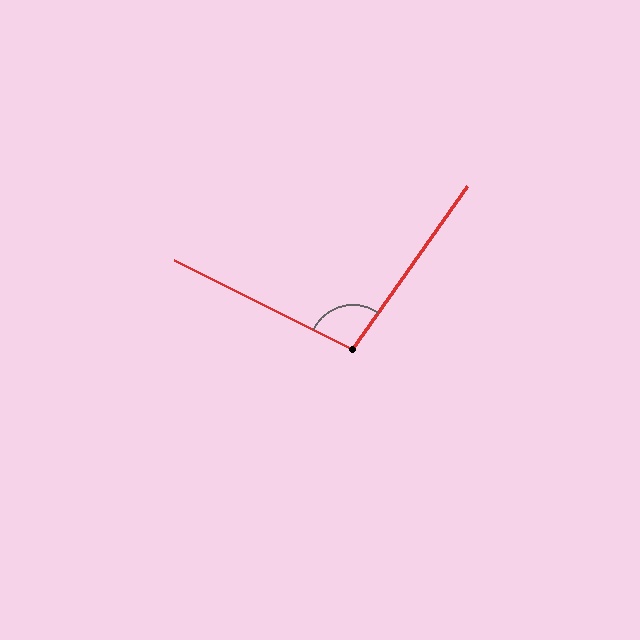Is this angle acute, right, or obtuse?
It is obtuse.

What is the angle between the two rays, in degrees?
Approximately 99 degrees.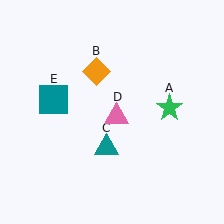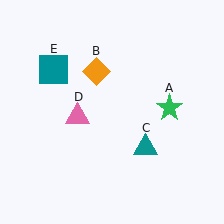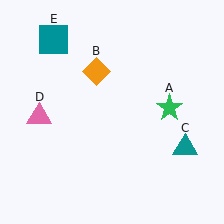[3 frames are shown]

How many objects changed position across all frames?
3 objects changed position: teal triangle (object C), pink triangle (object D), teal square (object E).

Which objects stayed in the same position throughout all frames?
Green star (object A) and orange diamond (object B) remained stationary.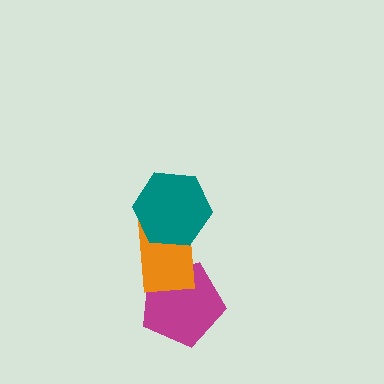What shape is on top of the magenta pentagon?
The orange rectangle is on top of the magenta pentagon.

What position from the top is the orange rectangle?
The orange rectangle is 2nd from the top.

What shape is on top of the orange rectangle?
The teal hexagon is on top of the orange rectangle.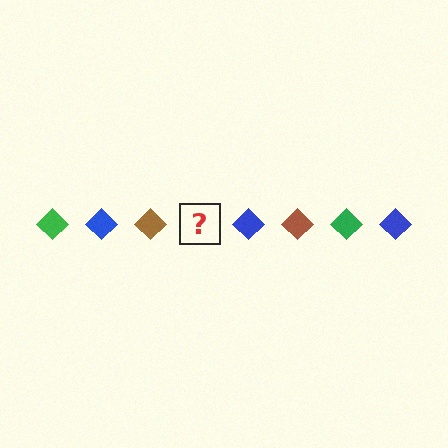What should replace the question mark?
The question mark should be replaced with a green diamond.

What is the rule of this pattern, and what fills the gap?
The rule is that the pattern cycles through green, blue, brown diamonds. The gap should be filled with a green diamond.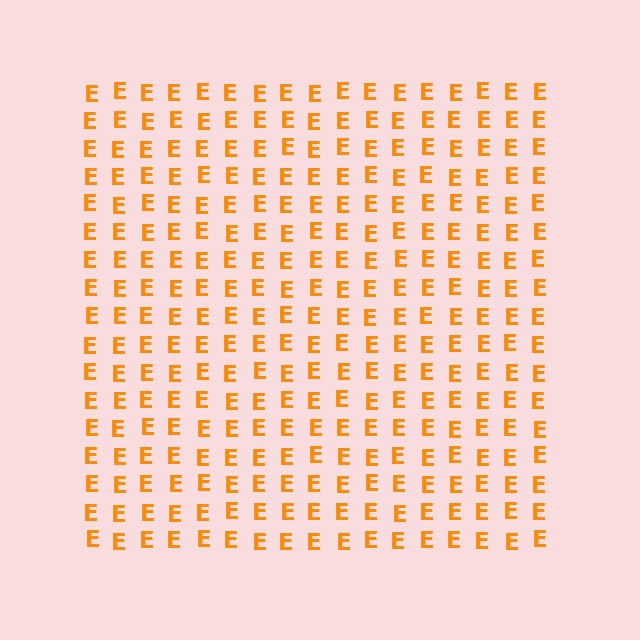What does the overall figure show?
The overall figure shows a square.